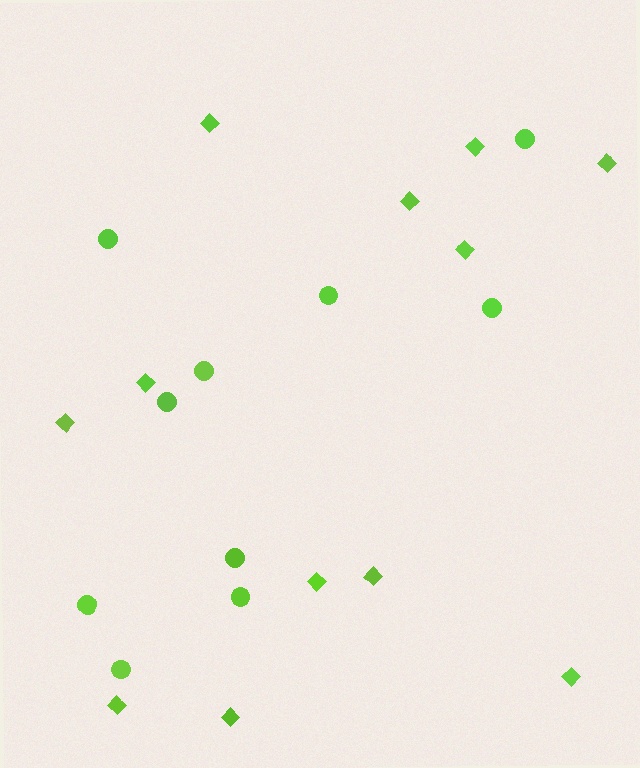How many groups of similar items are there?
There are 2 groups: one group of diamonds (12) and one group of circles (10).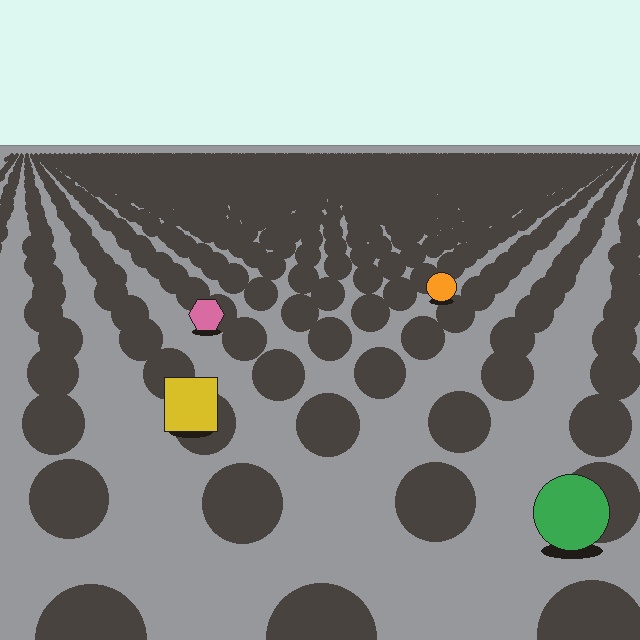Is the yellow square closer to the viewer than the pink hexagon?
Yes. The yellow square is closer — you can tell from the texture gradient: the ground texture is coarser near it.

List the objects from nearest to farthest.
From nearest to farthest: the green circle, the yellow square, the pink hexagon, the orange circle.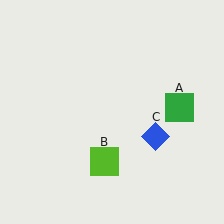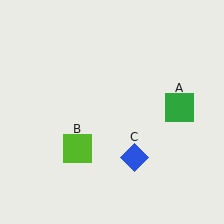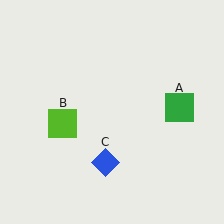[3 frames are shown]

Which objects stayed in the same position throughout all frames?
Green square (object A) remained stationary.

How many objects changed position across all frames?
2 objects changed position: lime square (object B), blue diamond (object C).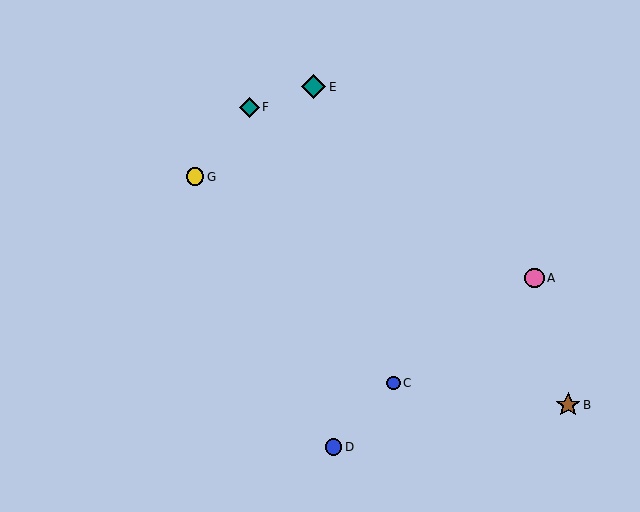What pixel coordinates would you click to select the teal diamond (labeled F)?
Click at (249, 107) to select the teal diamond F.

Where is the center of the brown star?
The center of the brown star is at (568, 405).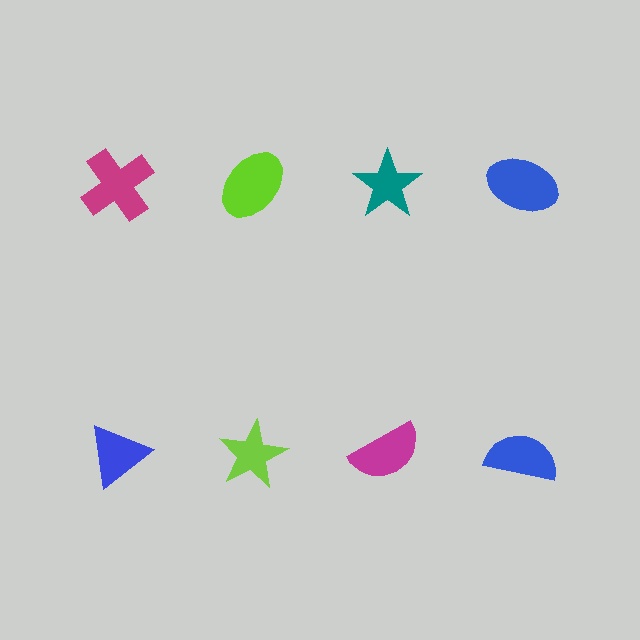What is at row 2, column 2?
A lime star.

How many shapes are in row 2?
4 shapes.